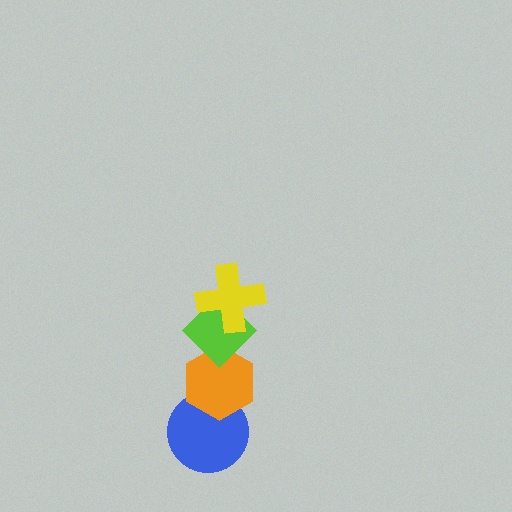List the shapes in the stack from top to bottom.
From top to bottom: the yellow cross, the lime diamond, the orange hexagon, the blue circle.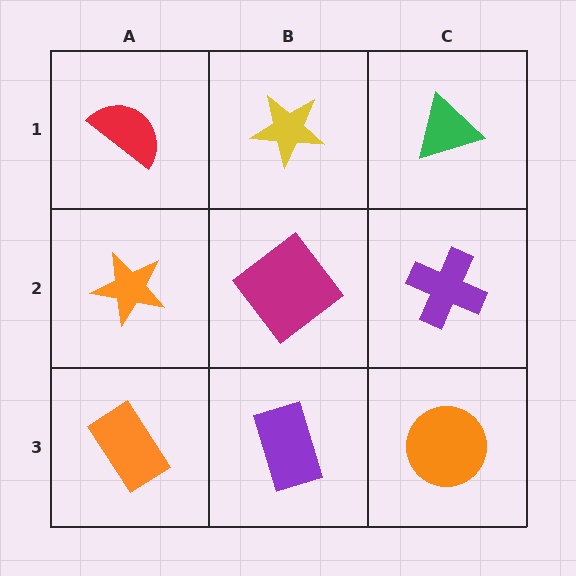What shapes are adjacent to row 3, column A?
An orange star (row 2, column A), a purple rectangle (row 3, column B).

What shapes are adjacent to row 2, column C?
A green triangle (row 1, column C), an orange circle (row 3, column C), a magenta diamond (row 2, column B).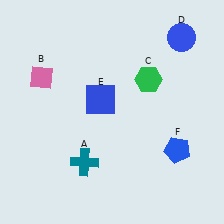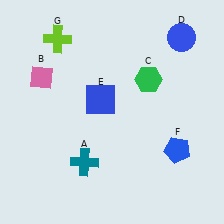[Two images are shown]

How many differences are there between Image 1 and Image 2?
There is 1 difference between the two images.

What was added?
A lime cross (G) was added in Image 2.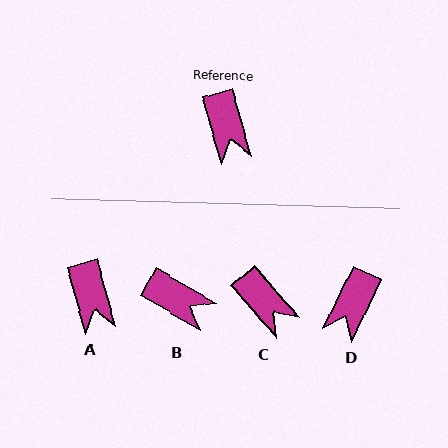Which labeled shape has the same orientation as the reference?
A.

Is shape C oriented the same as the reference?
No, it is off by about 26 degrees.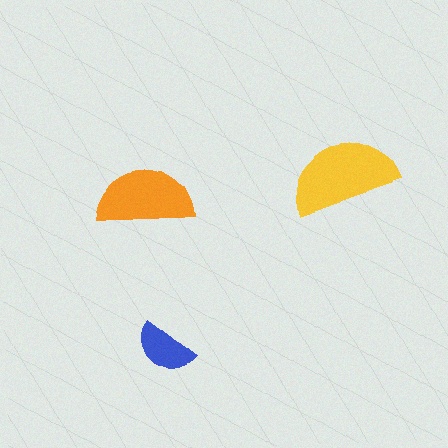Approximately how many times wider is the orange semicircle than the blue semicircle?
About 1.5 times wider.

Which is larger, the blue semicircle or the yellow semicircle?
The yellow one.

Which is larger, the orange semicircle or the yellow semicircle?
The yellow one.